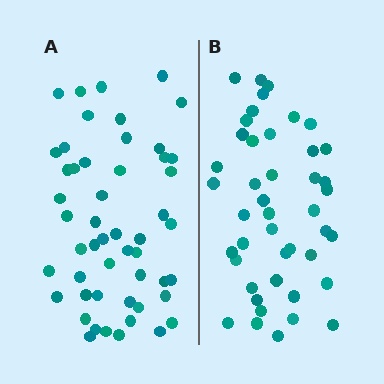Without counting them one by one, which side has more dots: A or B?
Region A (the left region) has more dots.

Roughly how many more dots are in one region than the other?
Region A has roughly 8 or so more dots than region B.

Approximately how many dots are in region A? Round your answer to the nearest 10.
About 50 dots. (The exact count is 51, which rounds to 50.)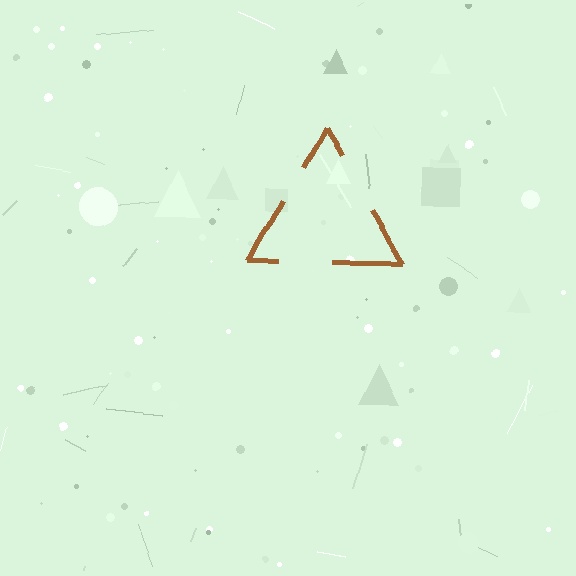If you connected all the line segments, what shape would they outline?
They would outline a triangle.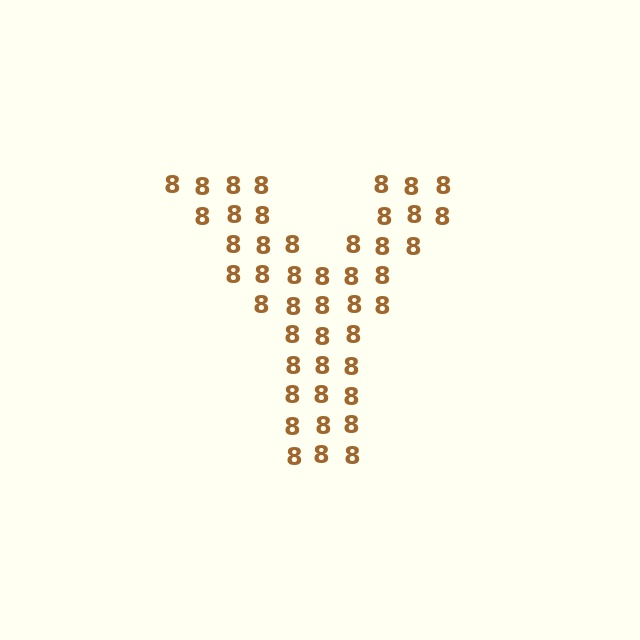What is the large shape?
The large shape is the letter Y.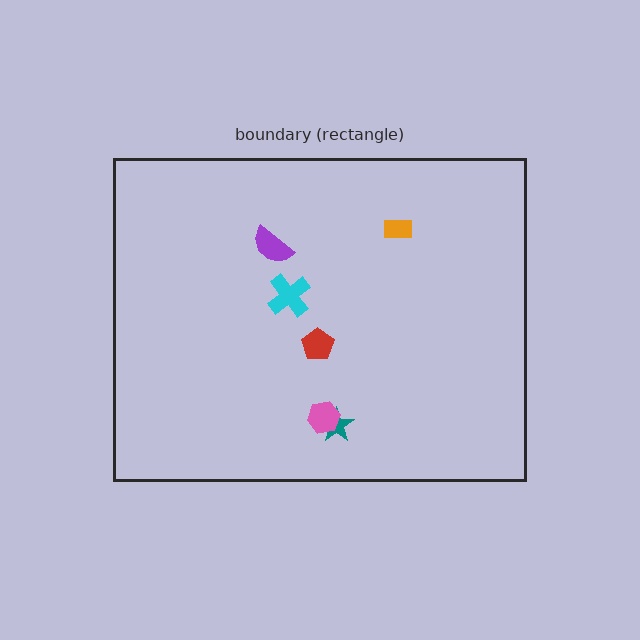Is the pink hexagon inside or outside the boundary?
Inside.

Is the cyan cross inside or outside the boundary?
Inside.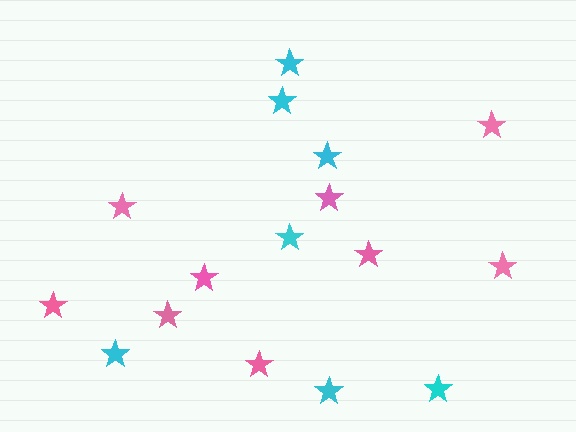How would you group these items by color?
There are 2 groups: one group of pink stars (9) and one group of cyan stars (7).